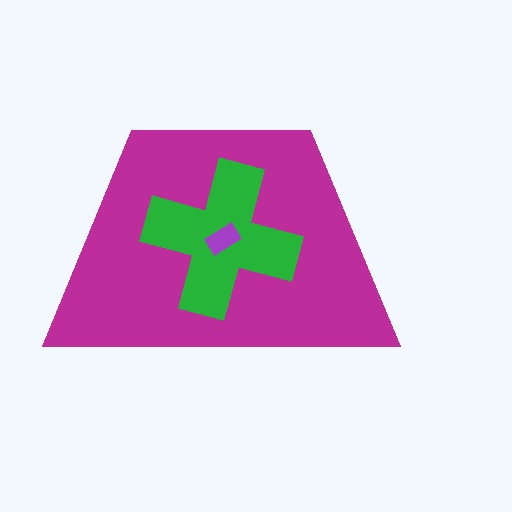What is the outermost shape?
The magenta trapezoid.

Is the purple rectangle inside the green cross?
Yes.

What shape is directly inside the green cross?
The purple rectangle.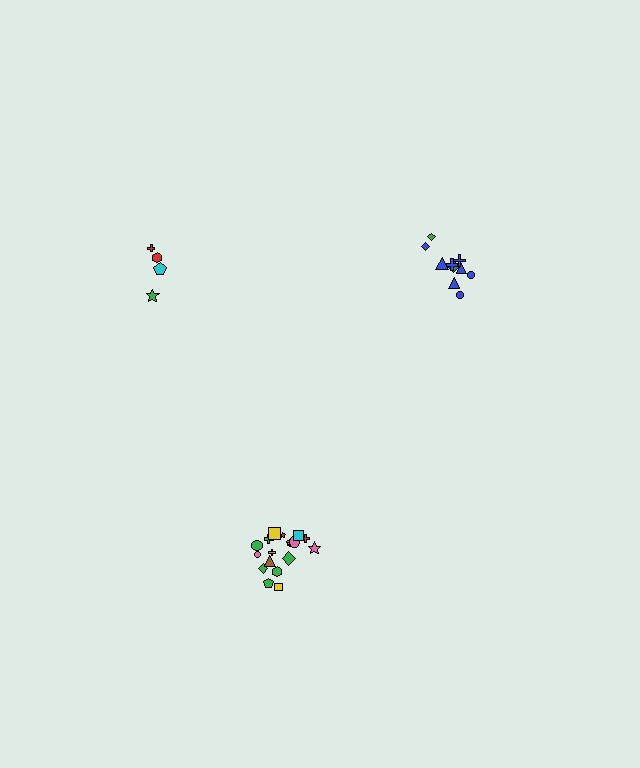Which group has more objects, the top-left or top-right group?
The top-right group.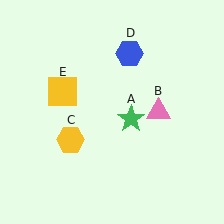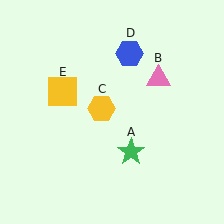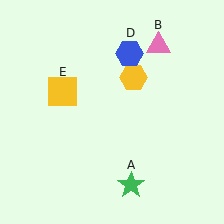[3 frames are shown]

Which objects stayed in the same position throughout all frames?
Blue hexagon (object D) and yellow square (object E) remained stationary.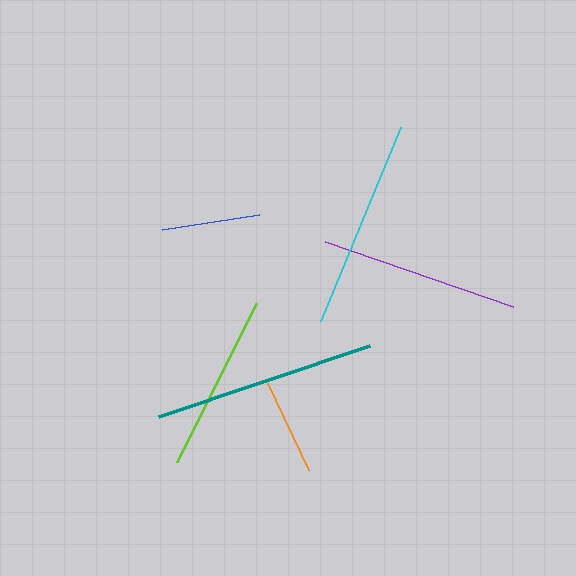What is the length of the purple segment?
The purple segment is approximately 199 pixels long.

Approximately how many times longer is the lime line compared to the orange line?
The lime line is approximately 1.8 times the length of the orange line.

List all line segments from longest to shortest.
From longest to shortest: teal, cyan, purple, lime, blue, orange.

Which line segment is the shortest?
The orange line is the shortest at approximately 96 pixels.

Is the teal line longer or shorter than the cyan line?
The teal line is longer than the cyan line.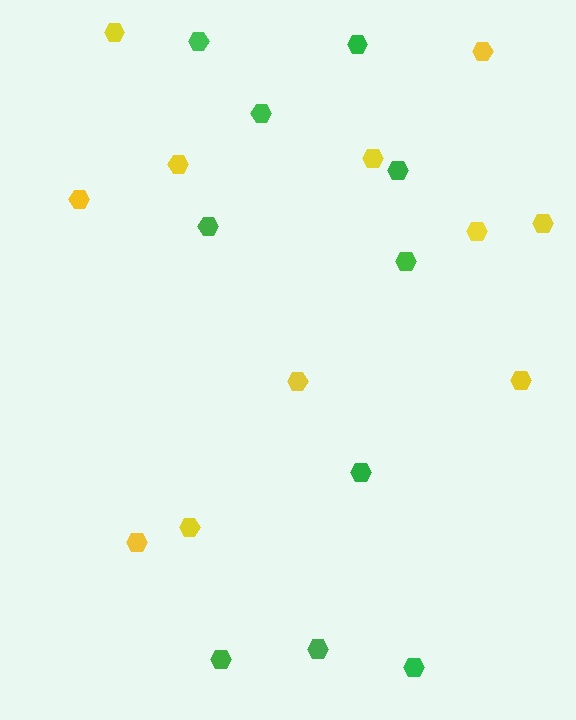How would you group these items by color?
There are 2 groups: one group of green hexagons (10) and one group of yellow hexagons (11).